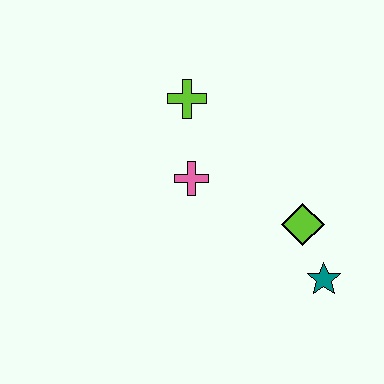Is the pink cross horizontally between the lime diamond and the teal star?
No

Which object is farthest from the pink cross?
The teal star is farthest from the pink cross.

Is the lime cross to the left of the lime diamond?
Yes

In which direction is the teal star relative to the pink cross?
The teal star is to the right of the pink cross.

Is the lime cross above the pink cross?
Yes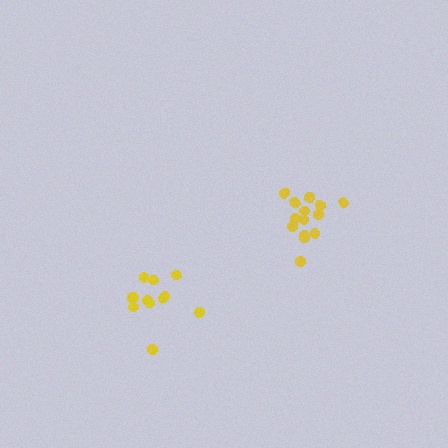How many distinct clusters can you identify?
There are 2 distinct clusters.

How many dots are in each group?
Group 1: 13 dots, Group 2: 14 dots (27 total).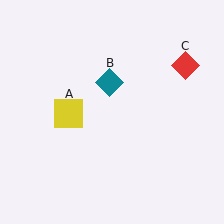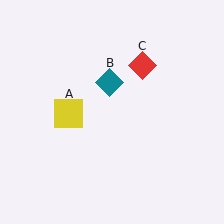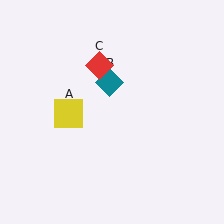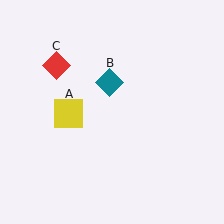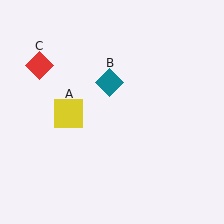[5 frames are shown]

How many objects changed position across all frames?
1 object changed position: red diamond (object C).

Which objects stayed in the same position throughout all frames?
Yellow square (object A) and teal diamond (object B) remained stationary.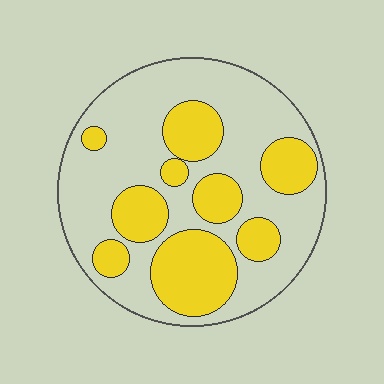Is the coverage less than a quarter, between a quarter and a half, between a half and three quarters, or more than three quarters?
Between a quarter and a half.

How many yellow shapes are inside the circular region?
9.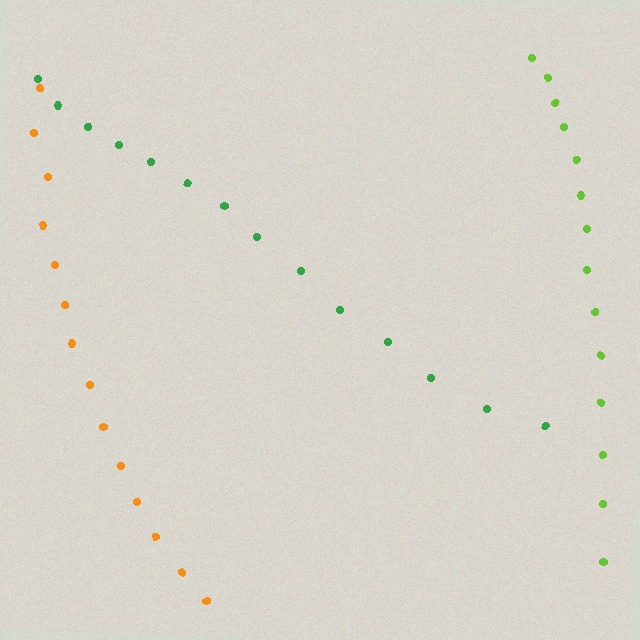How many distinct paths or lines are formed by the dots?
There are 3 distinct paths.